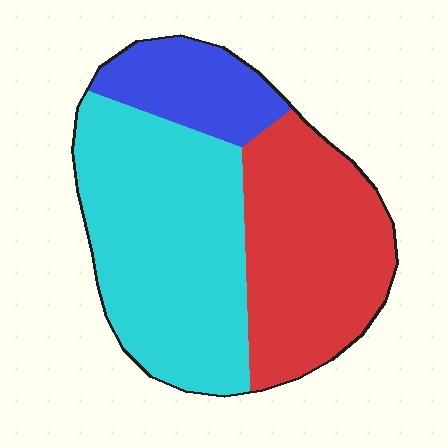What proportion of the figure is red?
Red takes up between a third and a half of the figure.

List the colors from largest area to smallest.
From largest to smallest: cyan, red, blue.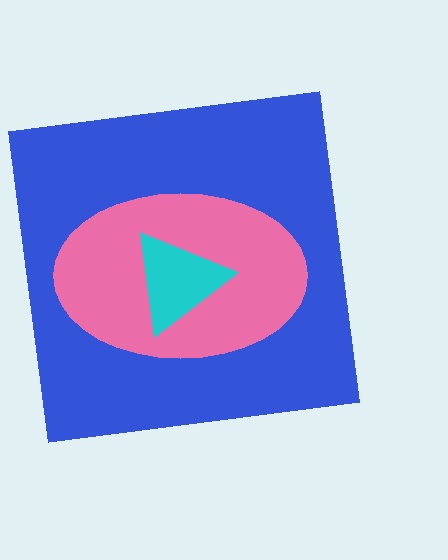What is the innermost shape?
The cyan triangle.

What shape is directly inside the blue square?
The pink ellipse.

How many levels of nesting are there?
3.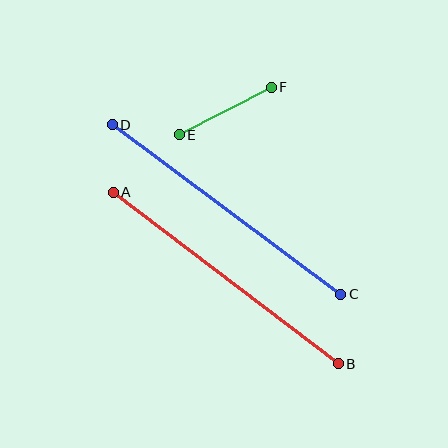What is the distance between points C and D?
The distance is approximately 284 pixels.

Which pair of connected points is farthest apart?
Points C and D are farthest apart.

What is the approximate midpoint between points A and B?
The midpoint is at approximately (226, 278) pixels.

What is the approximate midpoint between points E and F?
The midpoint is at approximately (225, 111) pixels.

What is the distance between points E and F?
The distance is approximately 104 pixels.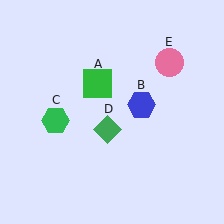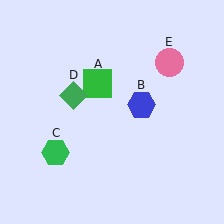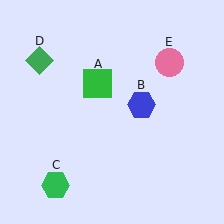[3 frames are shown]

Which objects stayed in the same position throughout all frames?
Green square (object A) and blue hexagon (object B) and pink circle (object E) remained stationary.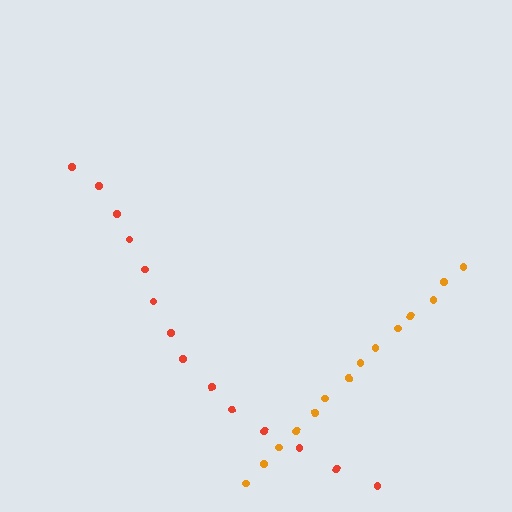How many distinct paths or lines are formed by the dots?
There are 2 distinct paths.